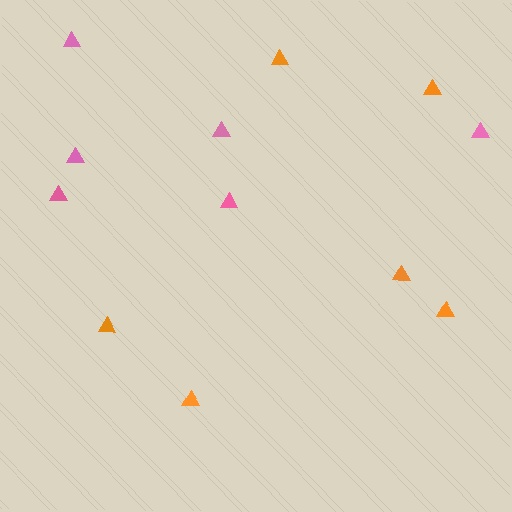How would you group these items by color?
There are 2 groups: one group of pink triangles (6) and one group of orange triangles (6).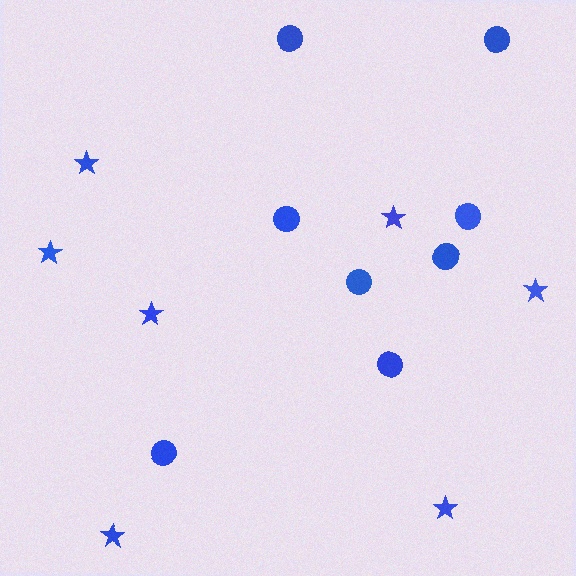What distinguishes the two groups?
There are 2 groups: one group of circles (8) and one group of stars (7).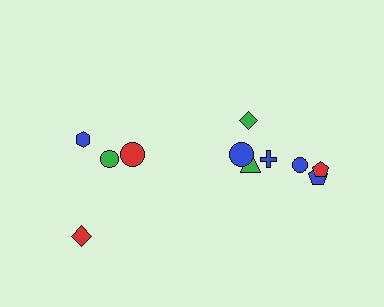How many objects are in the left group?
There are 4 objects.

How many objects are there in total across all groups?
There are 11 objects.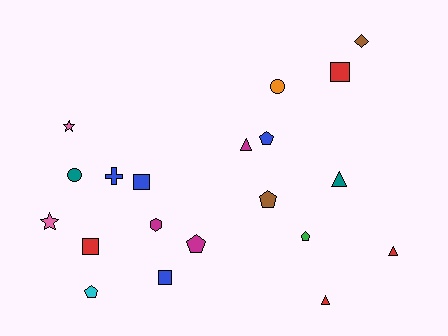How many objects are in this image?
There are 20 objects.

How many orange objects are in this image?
There is 1 orange object.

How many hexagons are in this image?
There is 1 hexagon.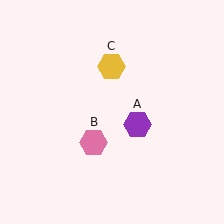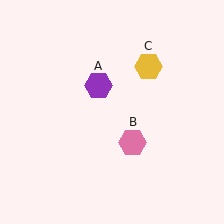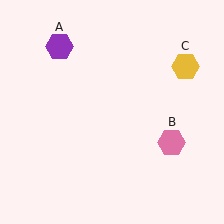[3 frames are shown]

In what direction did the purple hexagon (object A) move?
The purple hexagon (object A) moved up and to the left.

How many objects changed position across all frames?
3 objects changed position: purple hexagon (object A), pink hexagon (object B), yellow hexagon (object C).